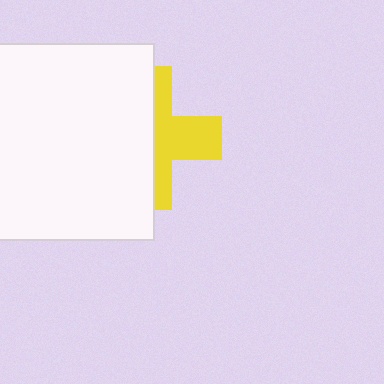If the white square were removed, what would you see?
You would see the complete yellow cross.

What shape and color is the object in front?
The object in front is a white square.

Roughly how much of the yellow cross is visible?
A small part of it is visible (roughly 42%).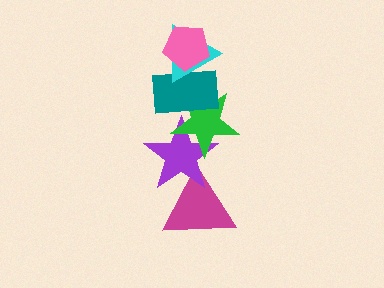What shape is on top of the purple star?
The green star is on top of the purple star.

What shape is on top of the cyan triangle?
The pink pentagon is on top of the cyan triangle.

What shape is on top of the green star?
The teal rectangle is on top of the green star.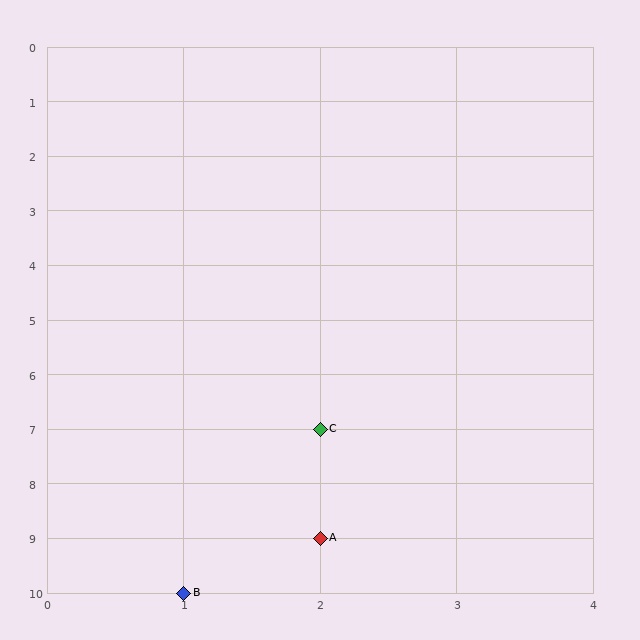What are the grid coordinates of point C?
Point C is at grid coordinates (2, 7).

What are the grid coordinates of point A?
Point A is at grid coordinates (2, 9).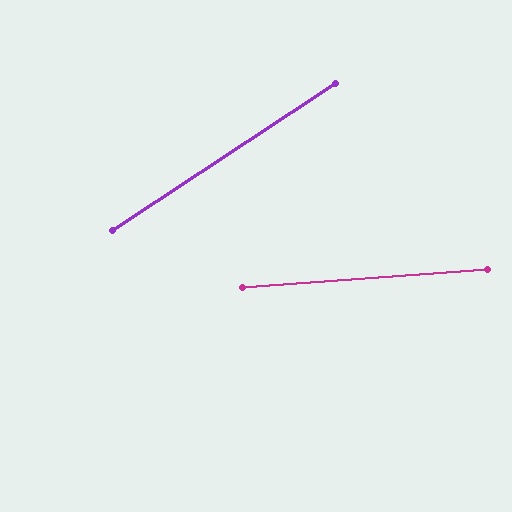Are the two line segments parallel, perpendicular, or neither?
Neither parallel nor perpendicular — they differ by about 29°.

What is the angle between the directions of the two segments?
Approximately 29 degrees.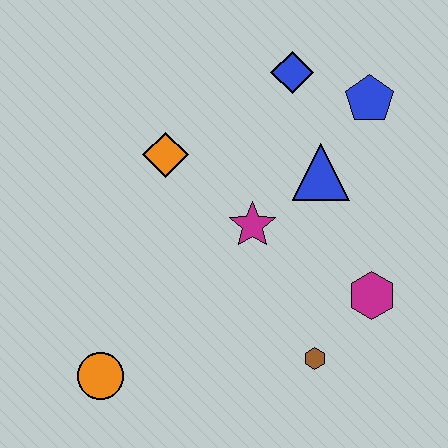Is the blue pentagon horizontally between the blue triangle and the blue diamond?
No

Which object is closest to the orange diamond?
The magenta star is closest to the orange diamond.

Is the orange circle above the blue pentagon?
No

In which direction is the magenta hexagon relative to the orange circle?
The magenta hexagon is to the right of the orange circle.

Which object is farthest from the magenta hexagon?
The orange circle is farthest from the magenta hexagon.